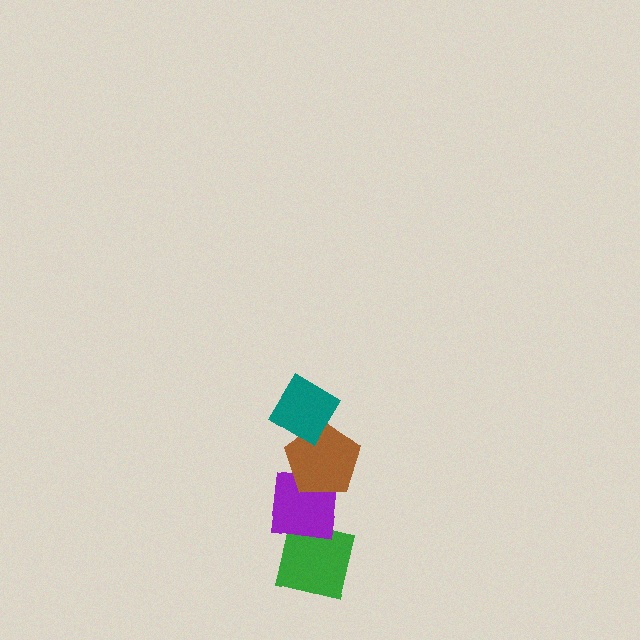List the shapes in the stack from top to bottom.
From top to bottom: the teal diamond, the brown pentagon, the purple square, the green square.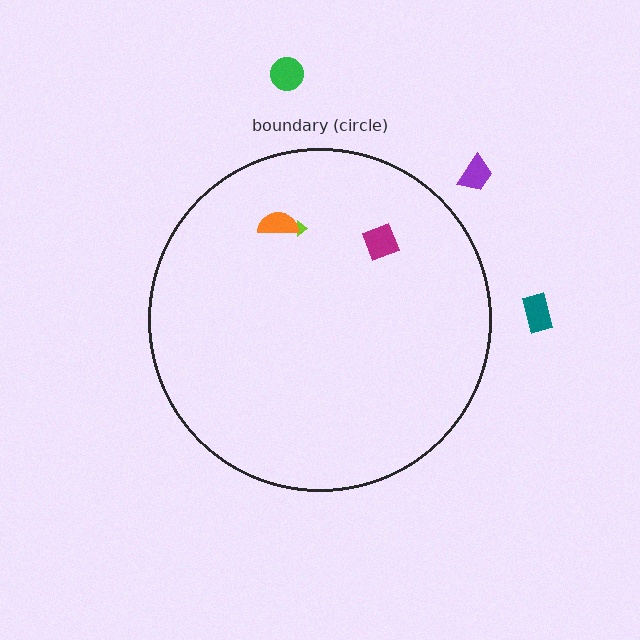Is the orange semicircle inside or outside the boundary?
Inside.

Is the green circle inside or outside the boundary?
Outside.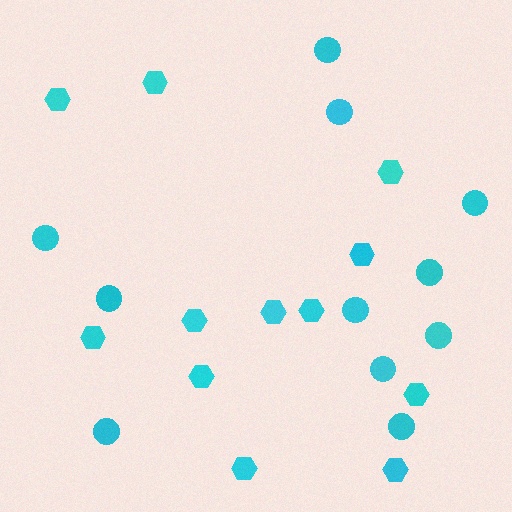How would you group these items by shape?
There are 2 groups: one group of hexagons (12) and one group of circles (11).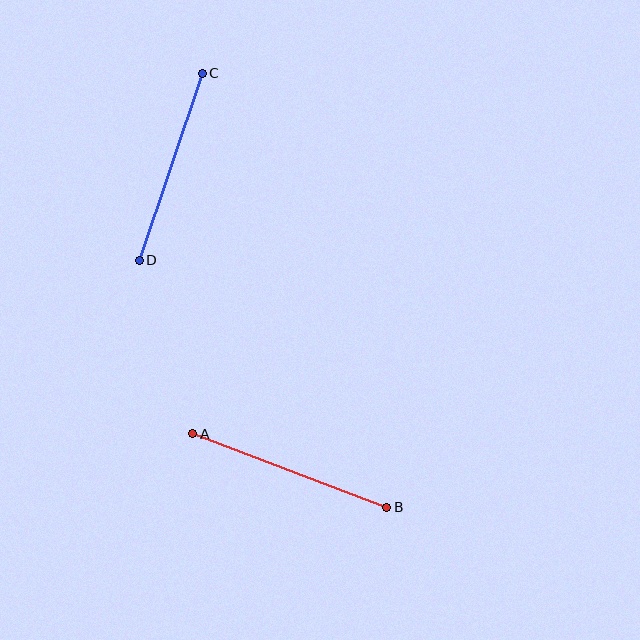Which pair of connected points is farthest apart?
Points A and B are farthest apart.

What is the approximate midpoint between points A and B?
The midpoint is at approximately (290, 471) pixels.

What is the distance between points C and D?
The distance is approximately 198 pixels.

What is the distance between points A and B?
The distance is approximately 208 pixels.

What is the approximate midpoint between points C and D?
The midpoint is at approximately (171, 167) pixels.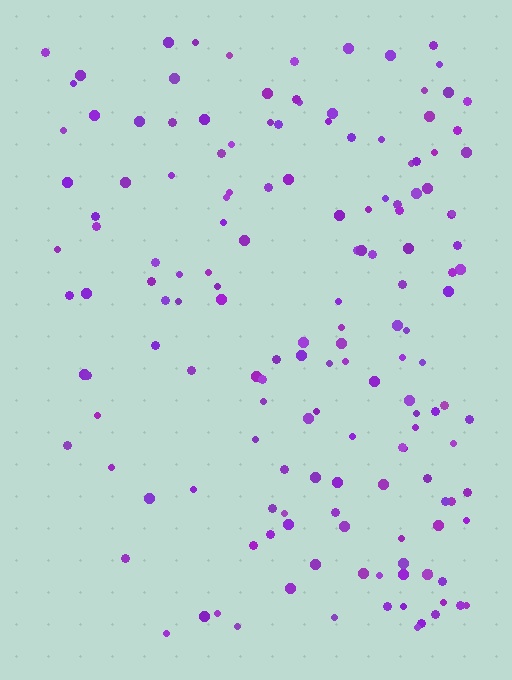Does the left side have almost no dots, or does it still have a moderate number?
Still a moderate number, just noticeably fewer than the right.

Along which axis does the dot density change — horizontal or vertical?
Horizontal.